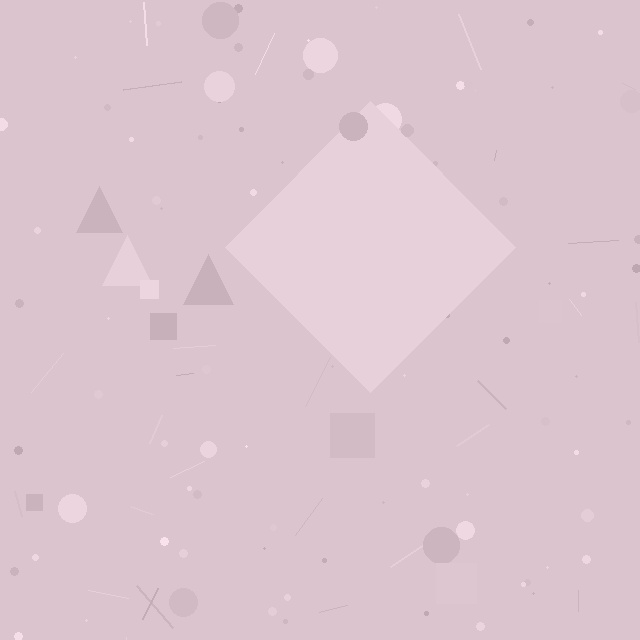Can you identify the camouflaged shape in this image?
The camouflaged shape is a diamond.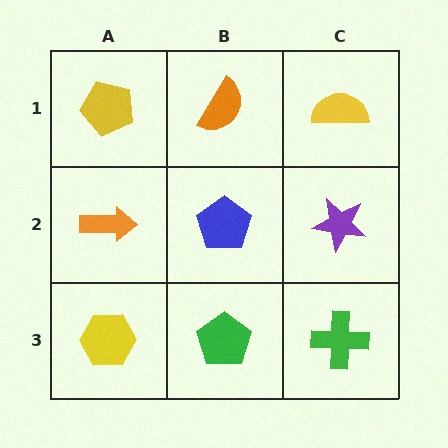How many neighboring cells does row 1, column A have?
2.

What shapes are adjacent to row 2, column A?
A yellow pentagon (row 1, column A), a yellow hexagon (row 3, column A), a blue pentagon (row 2, column B).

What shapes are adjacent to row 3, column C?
A purple star (row 2, column C), a green pentagon (row 3, column B).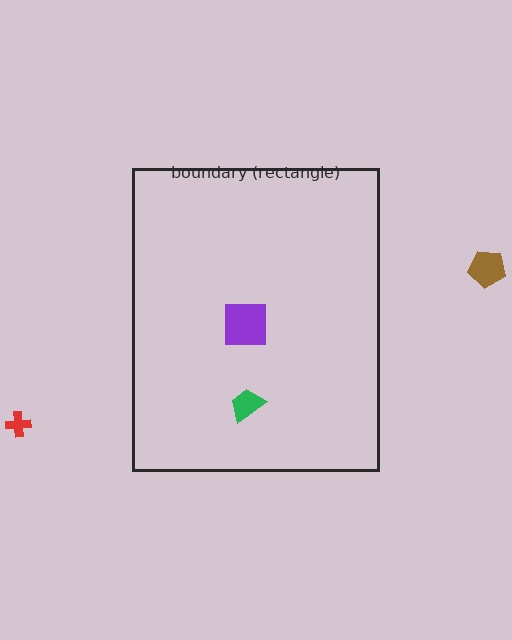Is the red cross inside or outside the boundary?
Outside.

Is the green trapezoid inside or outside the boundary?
Inside.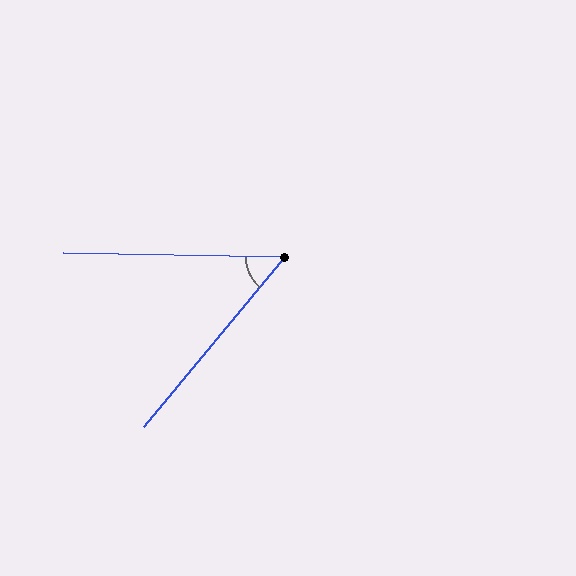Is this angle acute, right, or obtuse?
It is acute.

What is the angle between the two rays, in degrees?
Approximately 51 degrees.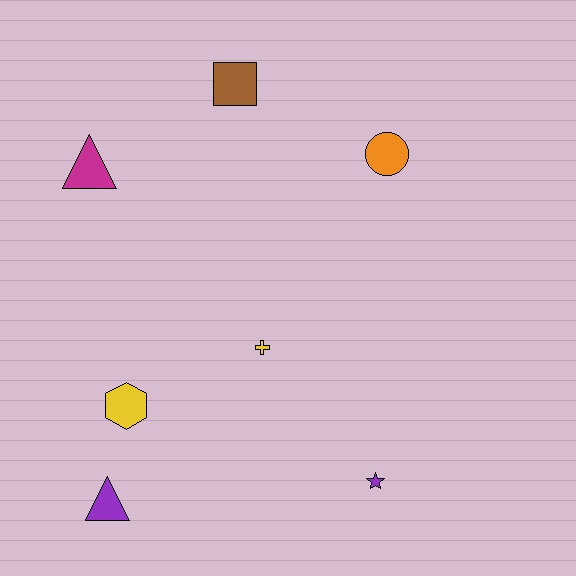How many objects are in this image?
There are 7 objects.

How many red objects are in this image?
There are no red objects.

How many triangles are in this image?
There are 2 triangles.